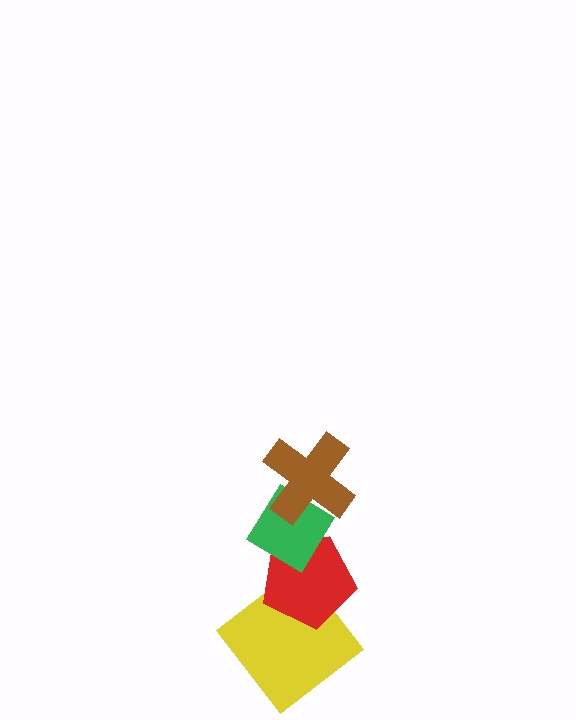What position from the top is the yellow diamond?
The yellow diamond is 4th from the top.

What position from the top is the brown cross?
The brown cross is 1st from the top.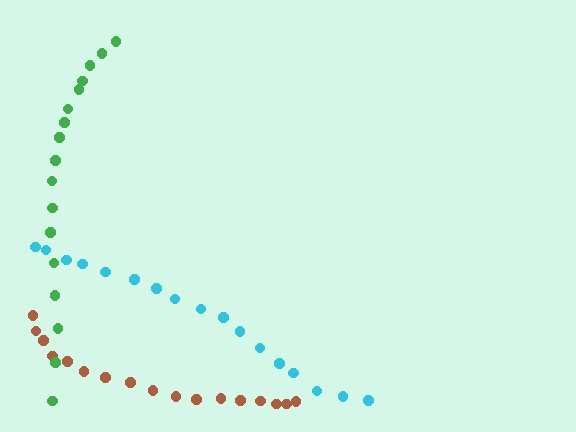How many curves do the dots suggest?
There are 3 distinct paths.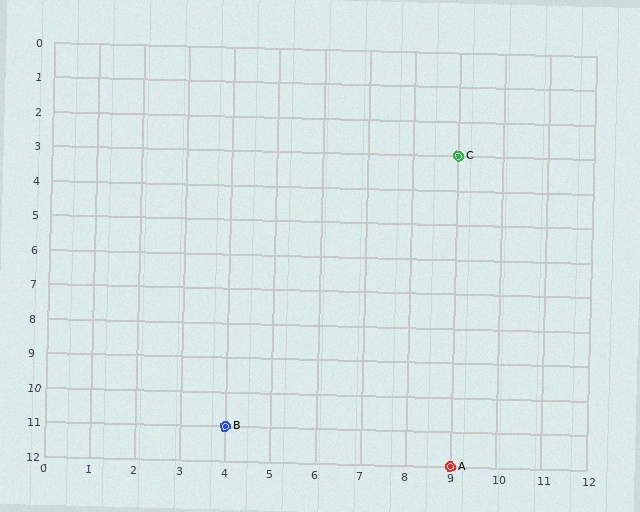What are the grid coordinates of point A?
Point A is at grid coordinates (9, 12).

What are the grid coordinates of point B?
Point B is at grid coordinates (4, 11).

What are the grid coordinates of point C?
Point C is at grid coordinates (9, 3).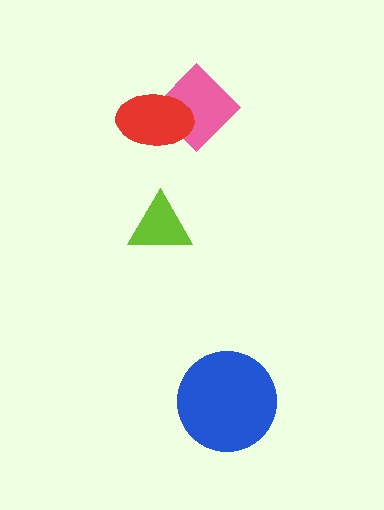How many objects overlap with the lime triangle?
0 objects overlap with the lime triangle.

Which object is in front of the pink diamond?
The red ellipse is in front of the pink diamond.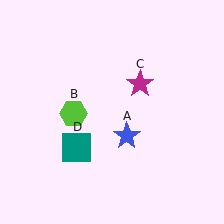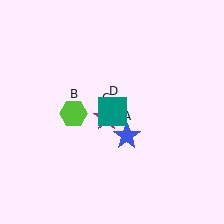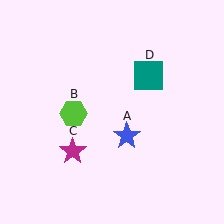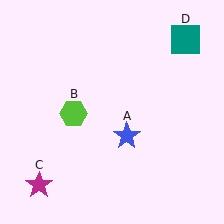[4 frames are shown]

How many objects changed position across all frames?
2 objects changed position: magenta star (object C), teal square (object D).